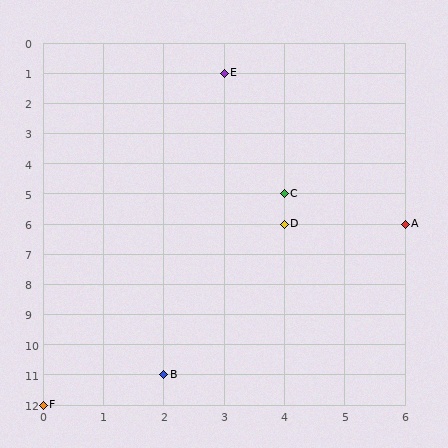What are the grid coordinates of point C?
Point C is at grid coordinates (4, 5).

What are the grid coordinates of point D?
Point D is at grid coordinates (4, 6).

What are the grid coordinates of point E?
Point E is at grid coordinates (3, 1).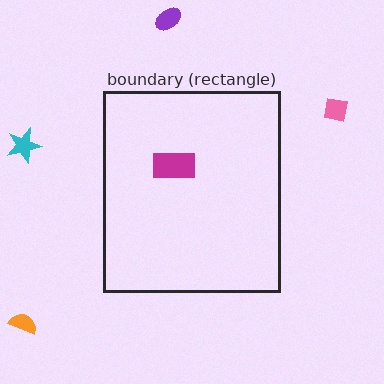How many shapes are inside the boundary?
1 inside, 4 outside.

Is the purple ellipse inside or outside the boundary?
Outside.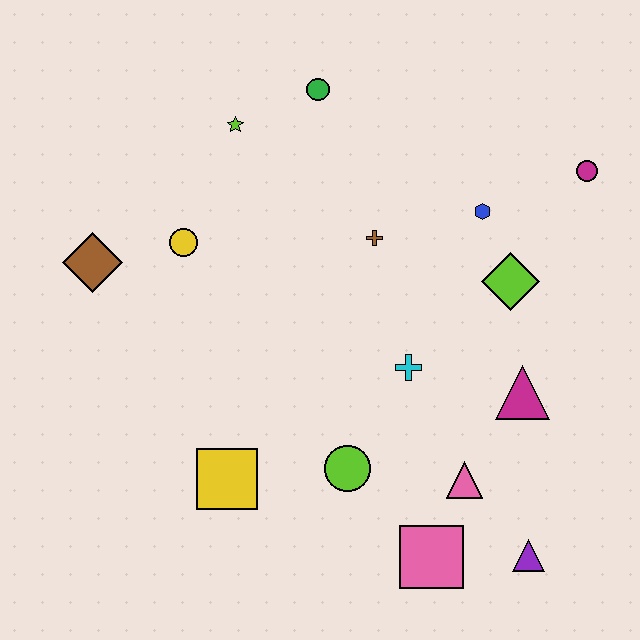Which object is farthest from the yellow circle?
The purple triangle is farthest from the yellow circle.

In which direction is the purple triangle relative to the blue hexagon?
The purple triangle is below the blue hexagon.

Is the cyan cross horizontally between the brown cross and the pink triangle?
Yes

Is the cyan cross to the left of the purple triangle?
Yes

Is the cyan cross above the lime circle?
Yes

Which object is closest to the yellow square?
The lime circle is closest to the yellow square.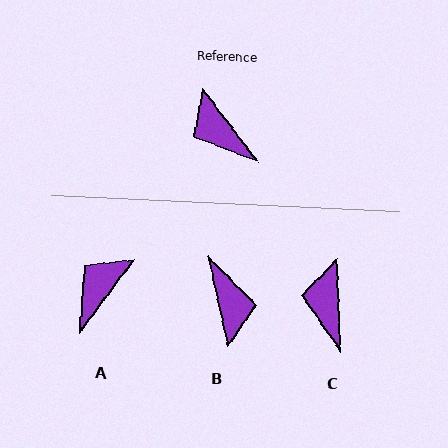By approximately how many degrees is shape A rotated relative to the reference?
Approximately 74 degrees clockwise.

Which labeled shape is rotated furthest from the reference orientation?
B, about 155 degrees away.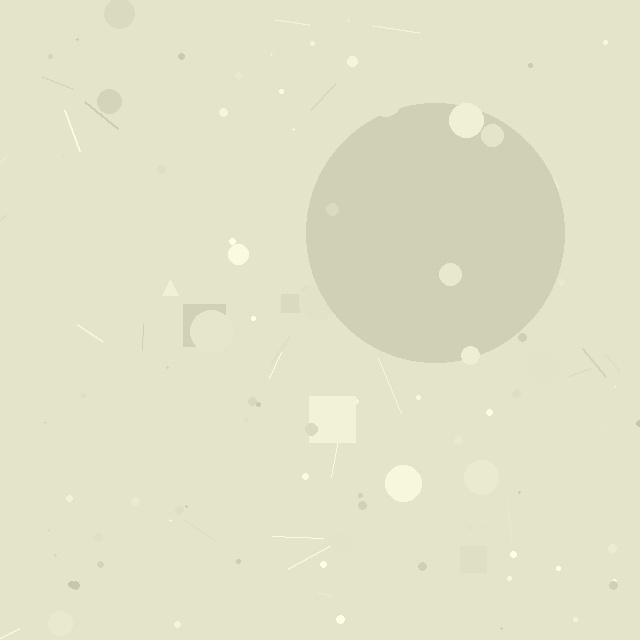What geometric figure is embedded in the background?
A circle is embedded in the background.